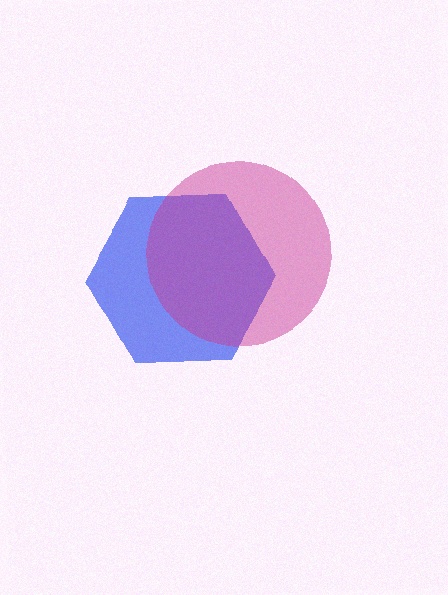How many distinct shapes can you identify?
There are 2 distinct shapes: a blue hexagon, a magenta circle.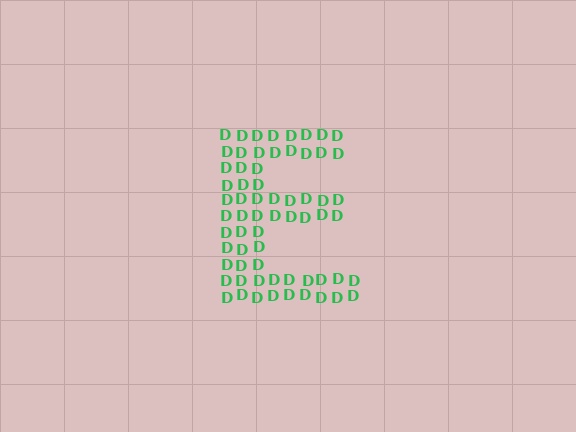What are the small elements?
The small elements are letter D's.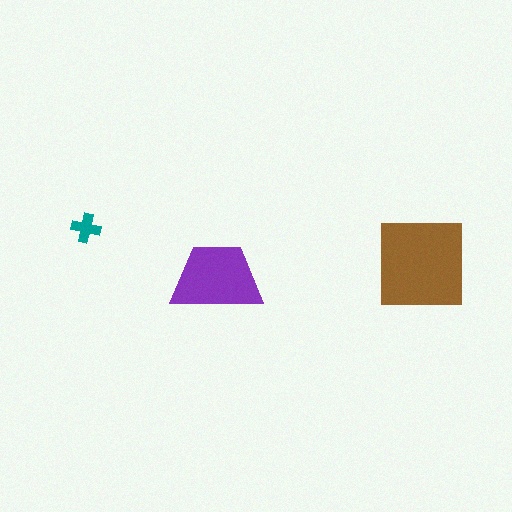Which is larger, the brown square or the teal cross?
The brown square.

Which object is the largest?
The brown square.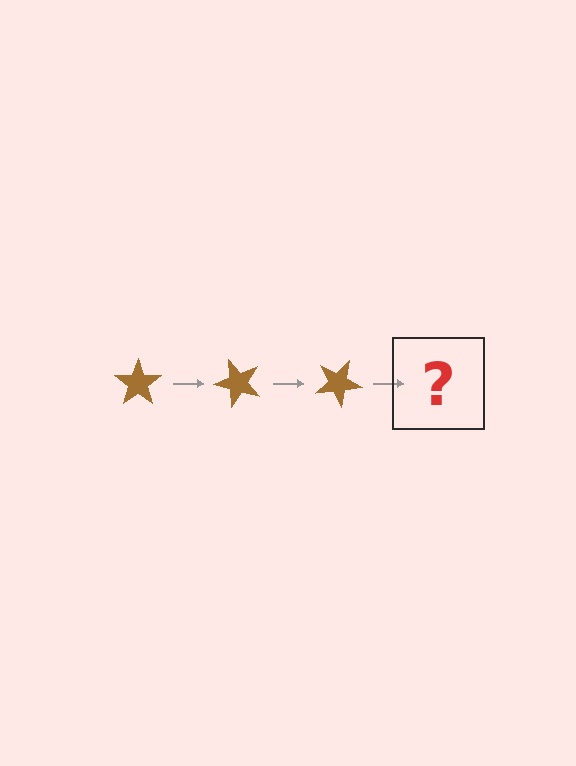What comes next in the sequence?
The next element should be a brown star rotated 150 degrees.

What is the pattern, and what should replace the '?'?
The pattern is that the star rotates 50 degrees each step. The '?' should be a brown star rotated 150 degrees.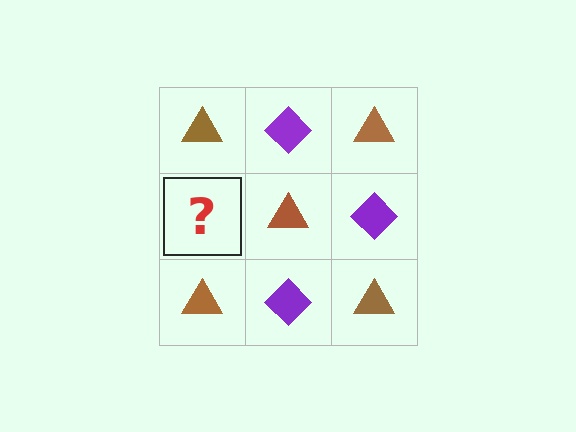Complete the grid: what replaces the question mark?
The question mark should be replaced with a purple diamond.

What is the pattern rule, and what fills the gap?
The rule is that it alternates brown triangle and purple diamond in a checkerboard pattern. The gap should be filled with a purple diamond.